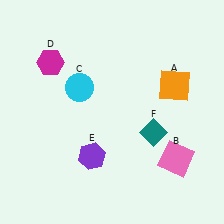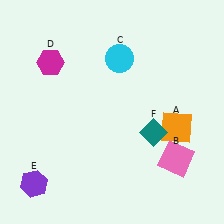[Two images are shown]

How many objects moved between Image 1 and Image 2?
3 objects moved between the two images.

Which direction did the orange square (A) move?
The orange square (A) moved down.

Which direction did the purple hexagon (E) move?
The purple hexagon (E) moved left.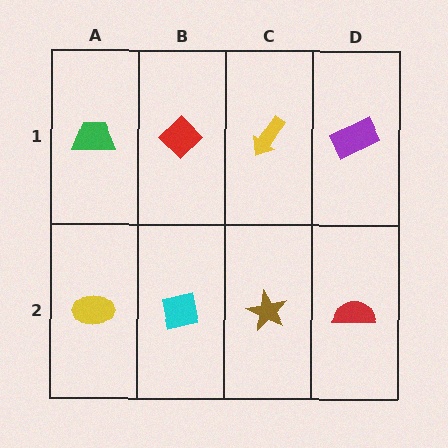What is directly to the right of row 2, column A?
A cyan square.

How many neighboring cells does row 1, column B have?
3.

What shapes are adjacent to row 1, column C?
A brown star (row 2, column C), a red diamond (row 1, column B), a purple rectangle (row 1, column D).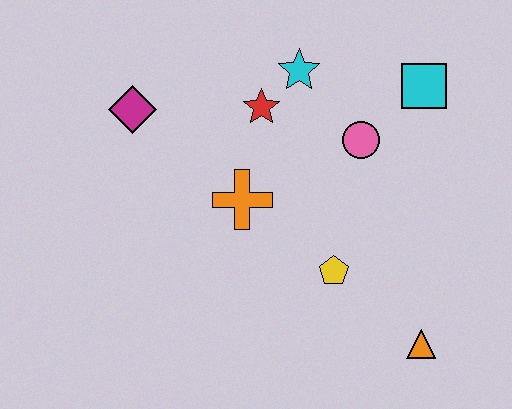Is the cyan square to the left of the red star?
No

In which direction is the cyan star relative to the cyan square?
The cyan star is to the left of the cyan square.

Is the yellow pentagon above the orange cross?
No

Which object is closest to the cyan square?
The pink circle is closest to the cyan square.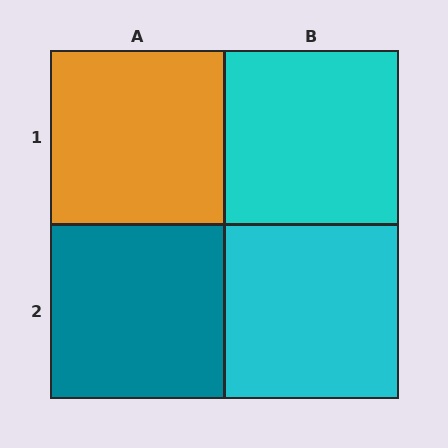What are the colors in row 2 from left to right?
Teal, cyan.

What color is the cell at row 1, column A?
Orange.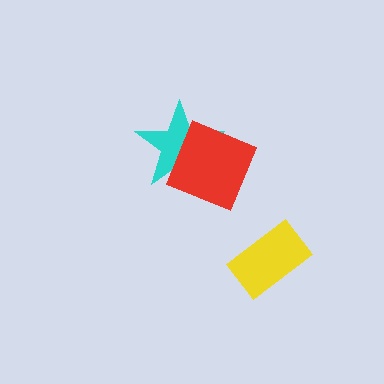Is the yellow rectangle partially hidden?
No, no other shape covers it.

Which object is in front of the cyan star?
The red diamond is in front of the cyan star.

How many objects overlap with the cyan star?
1 object overlaps with the cyan star.